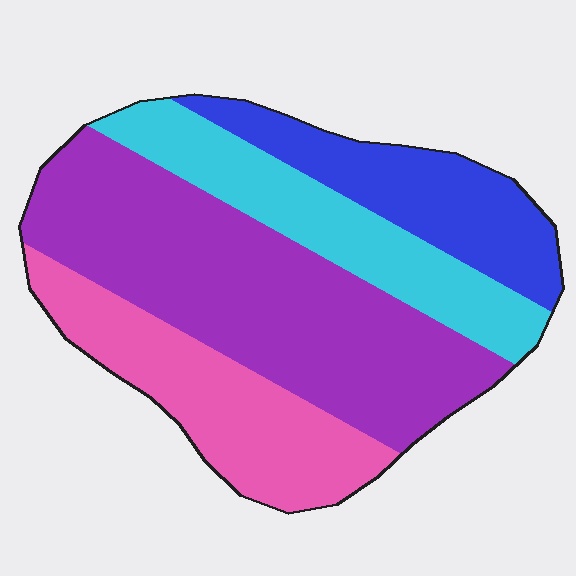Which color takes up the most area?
Purple, at roughly 40%.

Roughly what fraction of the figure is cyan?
Cyan covers 20% of the figure.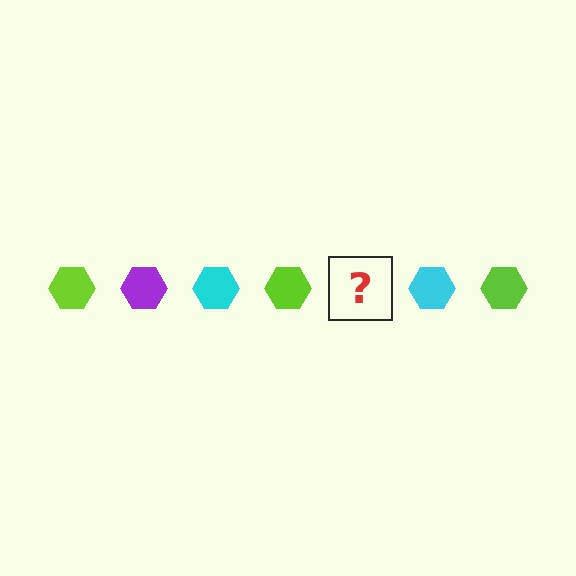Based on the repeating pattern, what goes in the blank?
The blank should be a purple hexagon.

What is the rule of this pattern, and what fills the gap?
The rule is that the pattern cycles through lime, purple, cyan hexagons. The gap should be filled with a purple hexagon.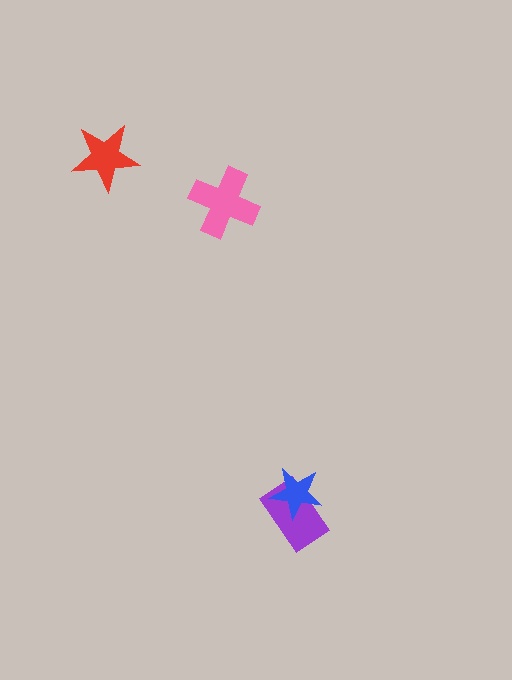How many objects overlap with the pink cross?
0 objects overlap with the pink cross.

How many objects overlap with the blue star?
1 object overlaps with the blue star.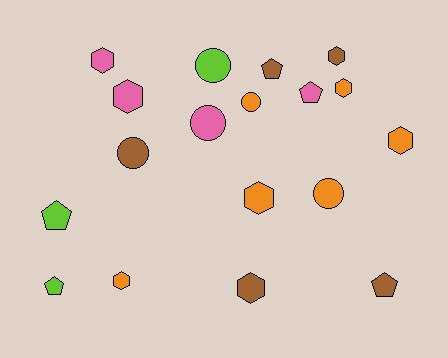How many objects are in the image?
There are 18 objects.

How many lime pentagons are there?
There are 2 lime pentagons.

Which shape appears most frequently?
Hexagon, with 8 objects.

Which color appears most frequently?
Orange, with 6 objects.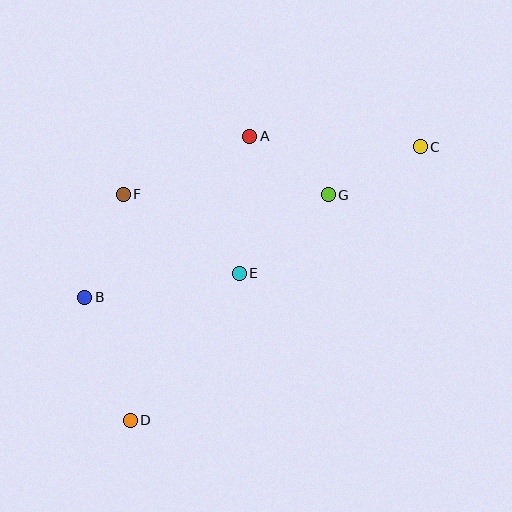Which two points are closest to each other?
Points A and G are closest to each other.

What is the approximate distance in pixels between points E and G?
The distance between E and G is approximately 119 pixels.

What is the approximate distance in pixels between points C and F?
The distance between C and F is approximately 301 pixels.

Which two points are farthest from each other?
Points C and D are farthest from each other.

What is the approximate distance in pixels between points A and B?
The distance between A and B is approximately 231 pixels.